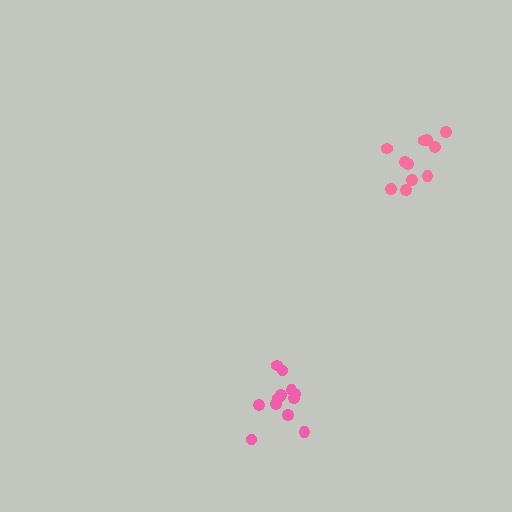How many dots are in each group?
Group 1: 12 dots, Group 2: 11 dots (23 total).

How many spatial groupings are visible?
There are 2 spatial groupings.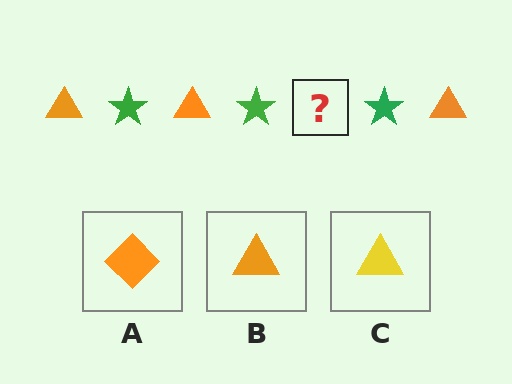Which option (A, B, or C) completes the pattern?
B.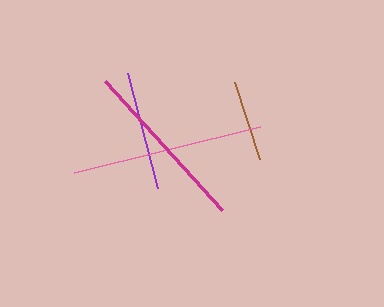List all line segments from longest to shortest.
From longest to shortest: pink, magenta, purple, brown.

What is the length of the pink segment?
The pink segment is approximately 191 pixels long.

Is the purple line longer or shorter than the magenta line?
The magenta line is longer than the purple line.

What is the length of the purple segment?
The purple segment is approximately 119 pixels long.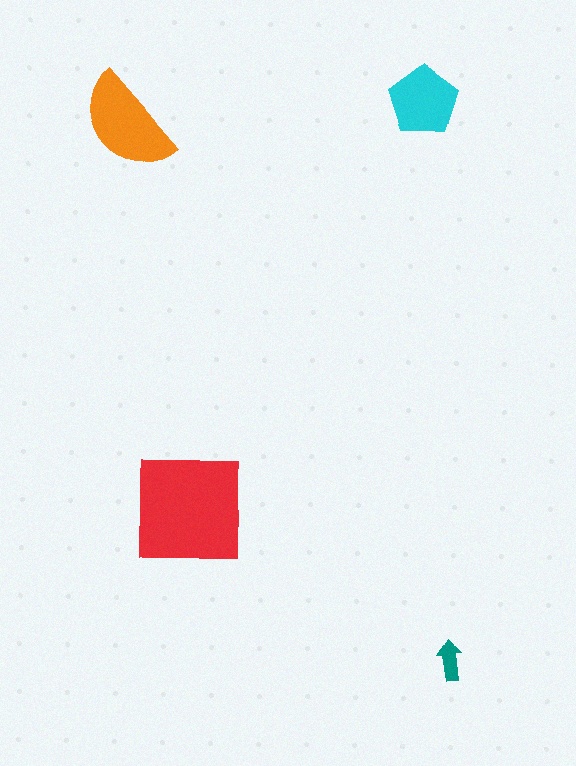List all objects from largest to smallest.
The red square, the orange semicircle, the cyan pentagon, the teal arrow.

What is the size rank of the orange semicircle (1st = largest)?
2nd.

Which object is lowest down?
The teal arrow is bottommost.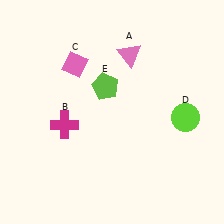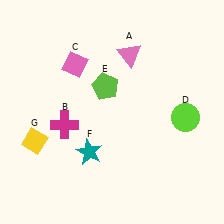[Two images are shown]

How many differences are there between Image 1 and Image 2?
There are 2 differences between the two images.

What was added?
A teal star (F), a yellow diamond (G) were added in Image 2.